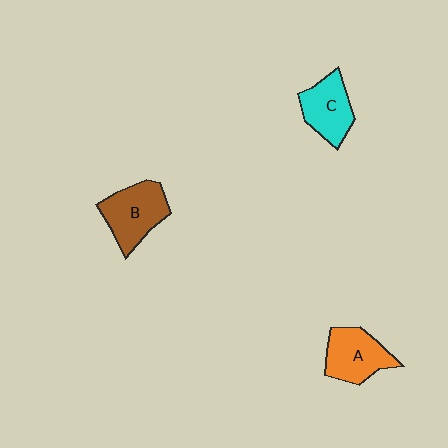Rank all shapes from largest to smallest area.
From largest to smallest: B (brown), A (orange), C (cyan).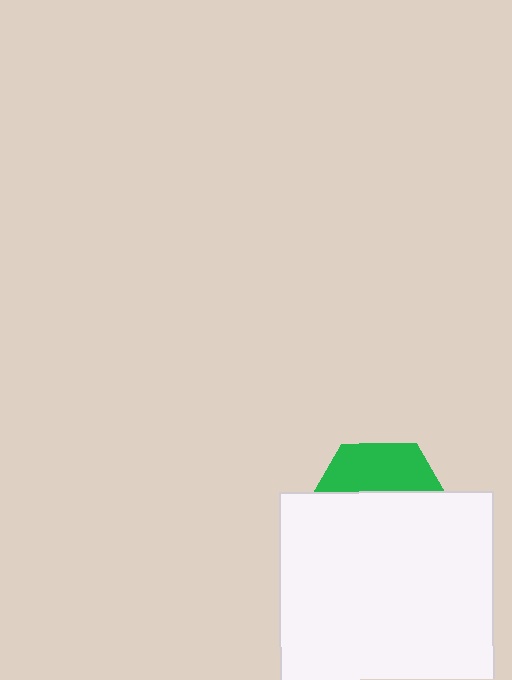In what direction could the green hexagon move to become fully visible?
The green hexagon could move up. That would shift it out from behind the white square entirely.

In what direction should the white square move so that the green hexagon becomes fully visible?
The white square should move down. That is the shortest direction to clear the overlap and leave the green hexagon fully visible.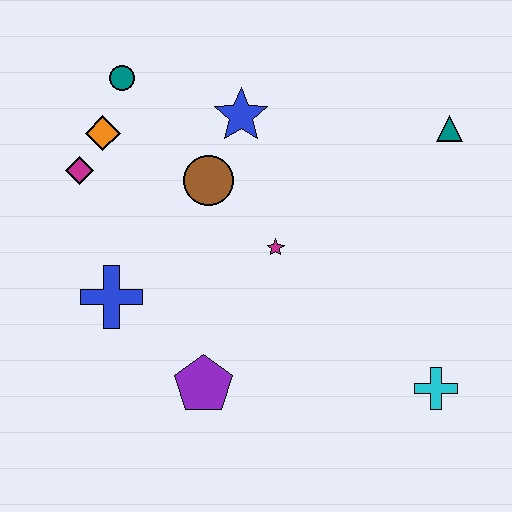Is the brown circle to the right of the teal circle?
Yes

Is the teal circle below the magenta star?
No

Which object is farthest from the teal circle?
The cyan cross is farthest from the teal circle.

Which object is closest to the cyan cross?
The magenta star is closest to the cyan cross.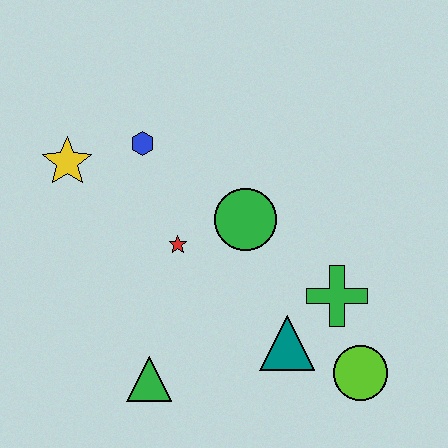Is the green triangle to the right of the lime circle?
No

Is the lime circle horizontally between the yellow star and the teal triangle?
No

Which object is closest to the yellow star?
The blue hexagon is closest to the yellow star.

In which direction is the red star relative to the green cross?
The red star is to the left of the green cross.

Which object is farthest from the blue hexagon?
The lime circle is farthest from the blue hexagon.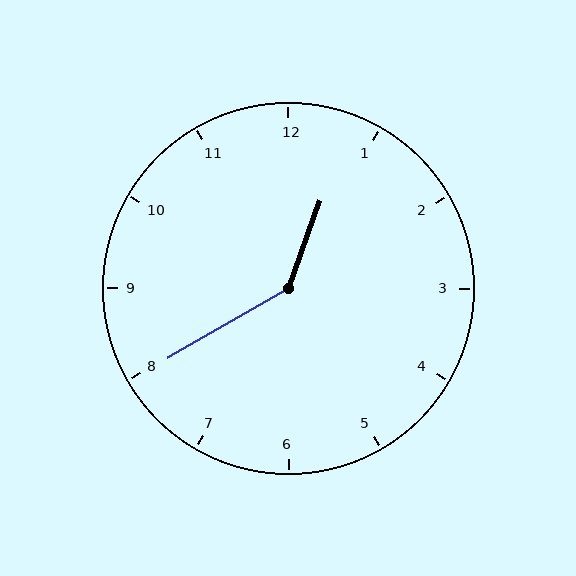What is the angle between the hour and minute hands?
Approximately 140 degrees.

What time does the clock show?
12:40.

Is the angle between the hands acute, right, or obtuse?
It is obtuse.